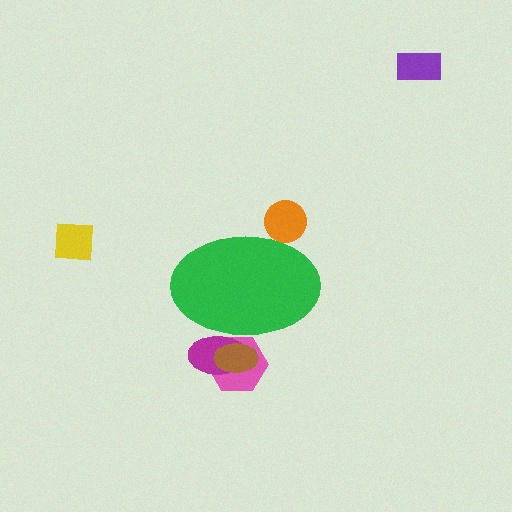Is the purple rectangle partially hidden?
No, the purple rectangle is fully visible.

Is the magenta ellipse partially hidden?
Yes, the magenta ellipse is partially hidden behind the green ellipse.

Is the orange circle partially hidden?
Yes, the orange circle is partially hidden behind the green ellipse.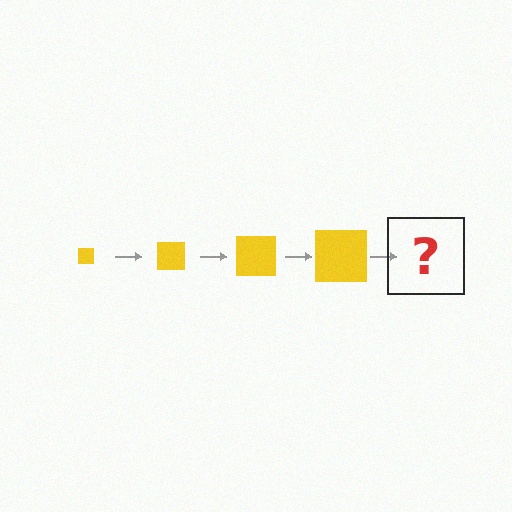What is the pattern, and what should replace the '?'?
The pattern is that the square gets progressively larger each step. The '?' should be a yellow square, larger than the previous one.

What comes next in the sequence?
The next element should be a yellow square, larger than the previous one.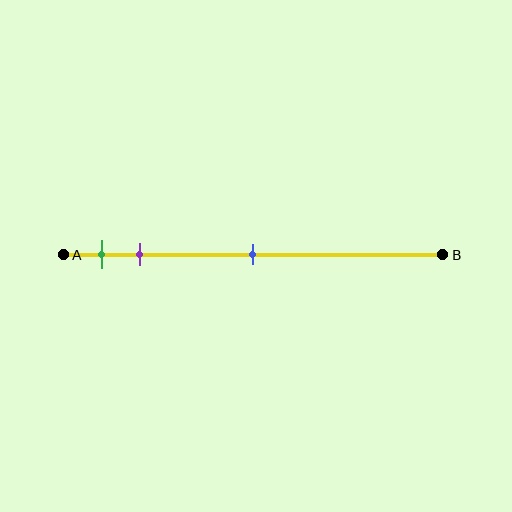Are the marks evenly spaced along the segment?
No, the marks are not evenly spaced.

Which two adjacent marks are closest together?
The green and purple marks are the closest adjacent pair.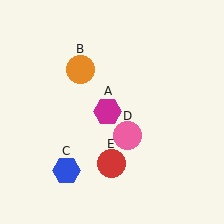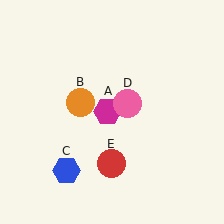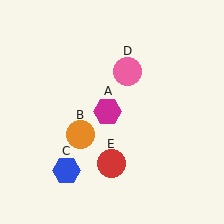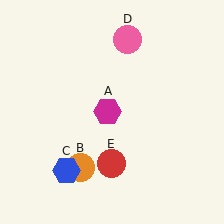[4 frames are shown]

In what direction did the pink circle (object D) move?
The pink circle (object D) moved up.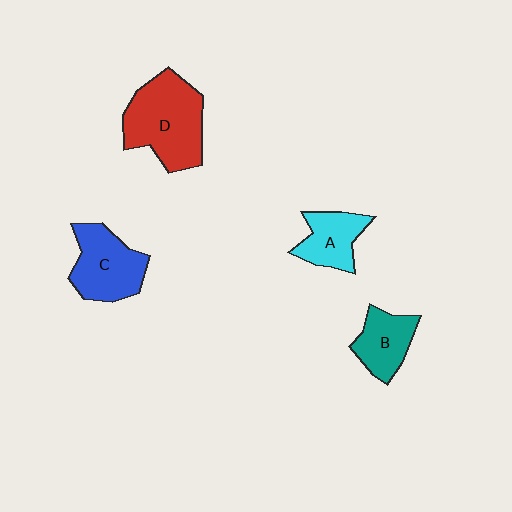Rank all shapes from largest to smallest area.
From largest to smallest: D (red), C (blue), B (teal), A (cyan).